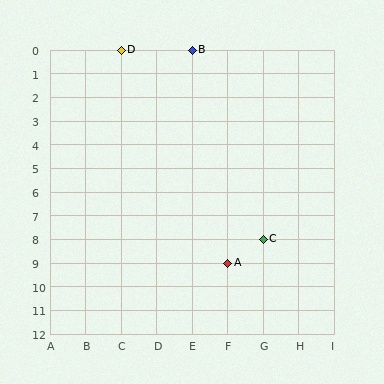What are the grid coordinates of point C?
Point C is at grid coordinates (G, 8).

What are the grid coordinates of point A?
Point A is at grid coordinates (F, 9).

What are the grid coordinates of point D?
Point D is at grid coordinates (C, 0).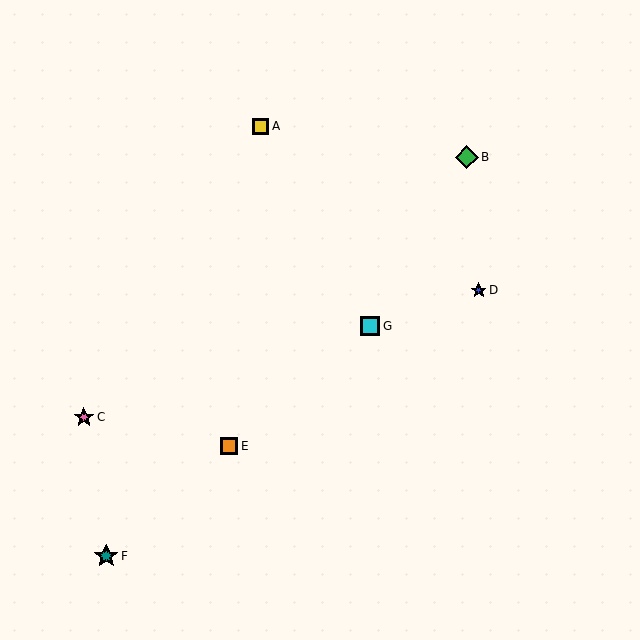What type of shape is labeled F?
Shape F is a teal star.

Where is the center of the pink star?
The center of the pink star is at (84, 417).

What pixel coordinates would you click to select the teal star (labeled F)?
Click at (106, 556) to select the teal star F.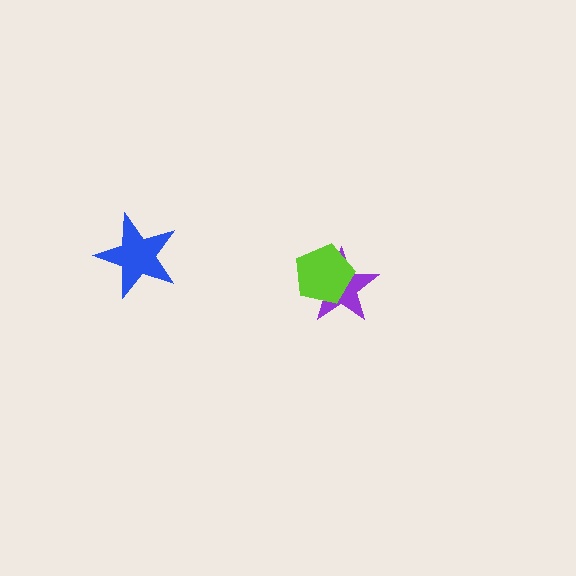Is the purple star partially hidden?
Yes, it is partially covered by another shape.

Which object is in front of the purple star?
The lime pentagon is in front of the purple star.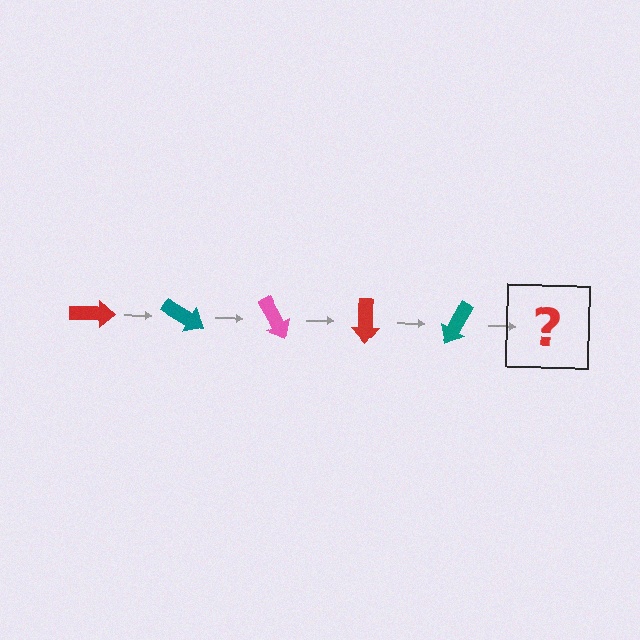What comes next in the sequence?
The next element should be a pink arrow, rotated 150 degrees from the start.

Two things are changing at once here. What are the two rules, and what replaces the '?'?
The two rules are that it rotates 30 degrees each step and the color cycles through red, teal, and pink. The '?' should be a pink arrow, rotated 150 degrees from the start.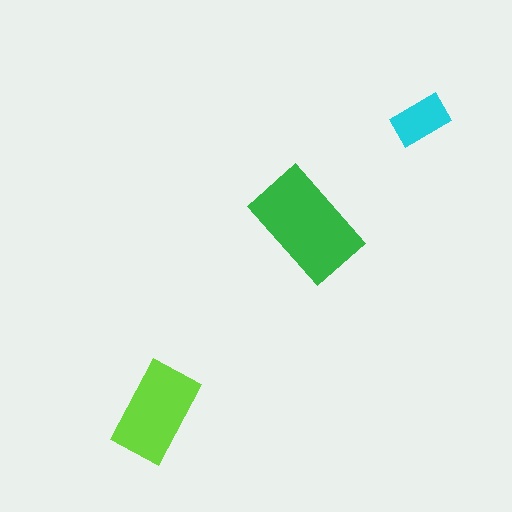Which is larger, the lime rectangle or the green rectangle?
The green one.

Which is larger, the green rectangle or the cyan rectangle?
The green one.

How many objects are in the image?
There are 3 objects in the image.